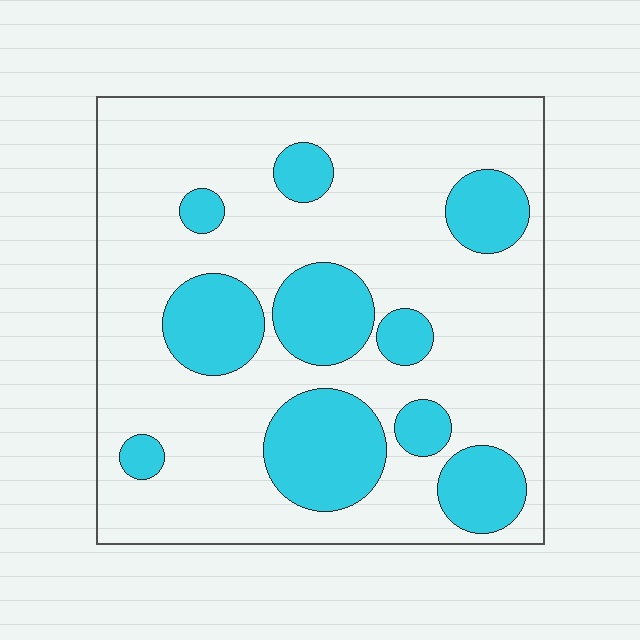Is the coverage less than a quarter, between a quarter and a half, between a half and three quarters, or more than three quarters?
Between a quarter and a half.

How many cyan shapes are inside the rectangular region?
10.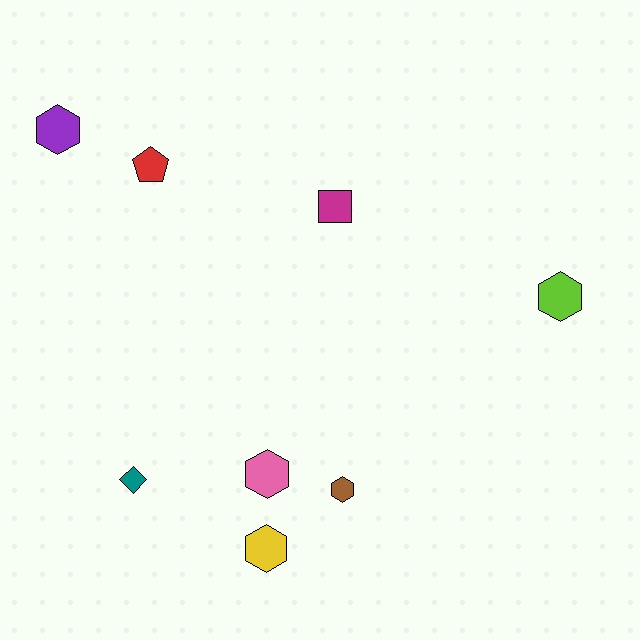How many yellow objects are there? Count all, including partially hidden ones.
There is 1 yellow object.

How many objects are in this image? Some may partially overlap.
There are 8 objects.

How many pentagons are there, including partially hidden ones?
There is 1 pentagon.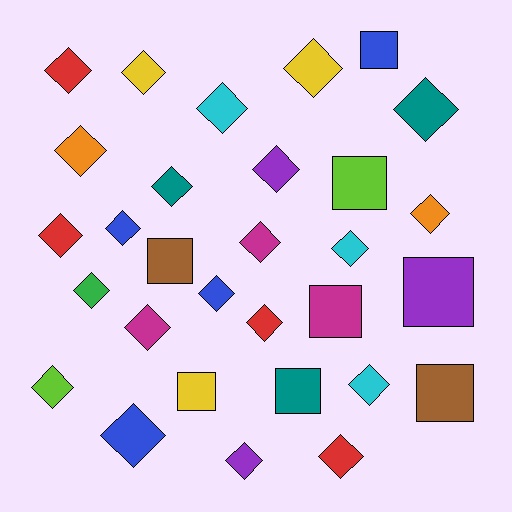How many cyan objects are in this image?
There are 3 cyan objects.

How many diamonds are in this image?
There are 22 diamonds.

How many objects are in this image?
There are 30 objects.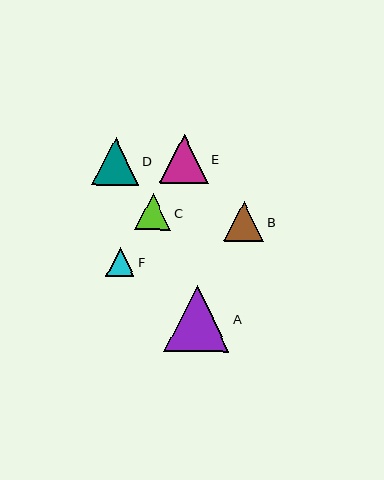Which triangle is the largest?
Triangle A is the largest with a size of approximately 66 pixels.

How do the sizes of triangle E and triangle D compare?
Triangle E and triangle D are approximately the same size.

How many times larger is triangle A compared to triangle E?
Triangle A is approximately 1.3 times the size of triangle E.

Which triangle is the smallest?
Triangle F is the smallest with a size of approximately 29 pixels.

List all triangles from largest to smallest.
From largest to smallest: A, E, D, B, C, F.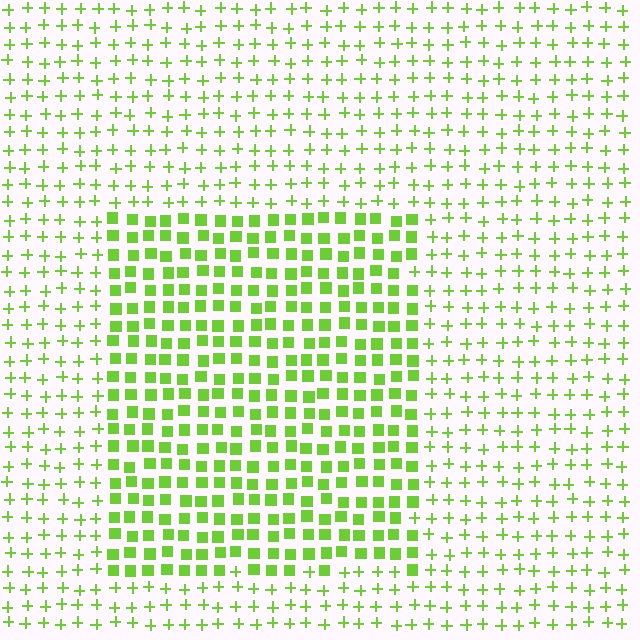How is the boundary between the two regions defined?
The boundary is defined by a change in element shape: squares inside vs. plus signs outside. All elements share the same color and spacing.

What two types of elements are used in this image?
The image uses squares inside the rectangle region and plus signs outside it.